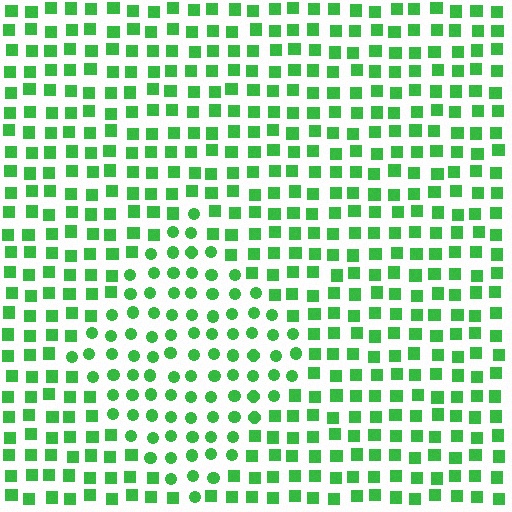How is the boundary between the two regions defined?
The boundary is defined by a change in element shape: circles inside vs. squares outside. All elements share the same color and spacing.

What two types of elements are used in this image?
The image uses circles inside the diamond region and squares outside it.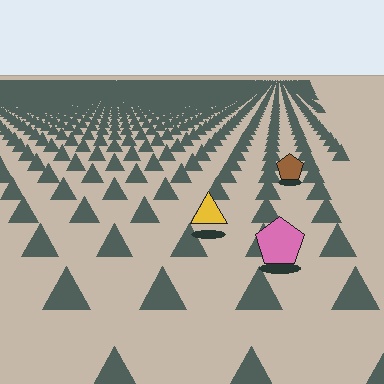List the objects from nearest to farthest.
From nearest to farthest: the pink pentagon, the yellow triangle, the brown pentagon.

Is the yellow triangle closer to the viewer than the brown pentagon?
Yes. The yellow triangle is closer — you can tell from the texture gradient: the ground texture is coarser near it.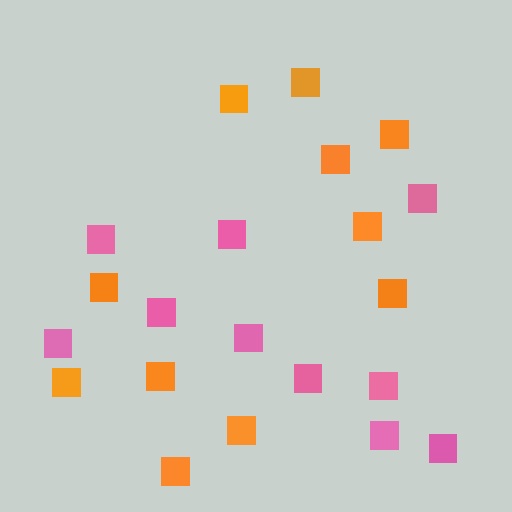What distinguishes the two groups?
There are 2 groups: one group of pink squares (10) and one group of orange squares (11).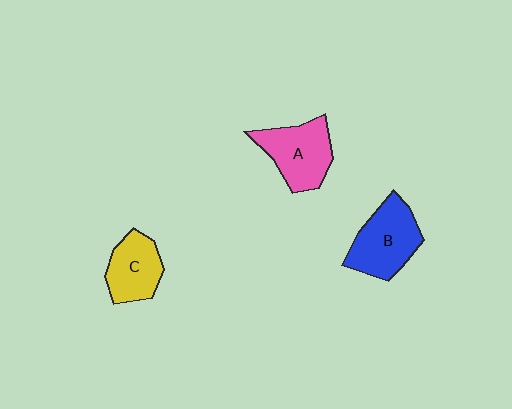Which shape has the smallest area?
Shape C (yellow).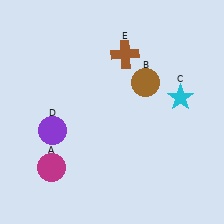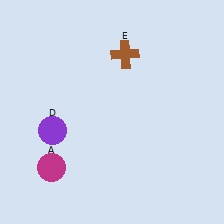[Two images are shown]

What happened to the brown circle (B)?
The brown circle (B) was removed in Image 2. It was in the top-right area of Image 1.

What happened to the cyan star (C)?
The cyan star (C) was removed in Image 2. It was in the top-right area of Image 1.